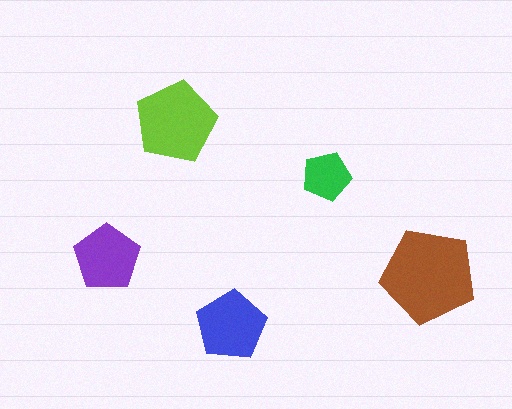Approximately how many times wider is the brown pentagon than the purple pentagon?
About 1.5 times wider.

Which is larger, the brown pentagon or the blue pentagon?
The brown one.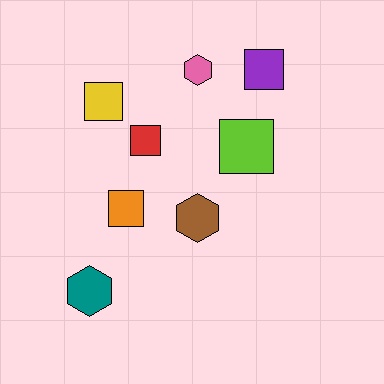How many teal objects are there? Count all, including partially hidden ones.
There is 1 teal object.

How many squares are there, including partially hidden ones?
There are 5 squares.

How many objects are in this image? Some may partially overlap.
There are 8 objects.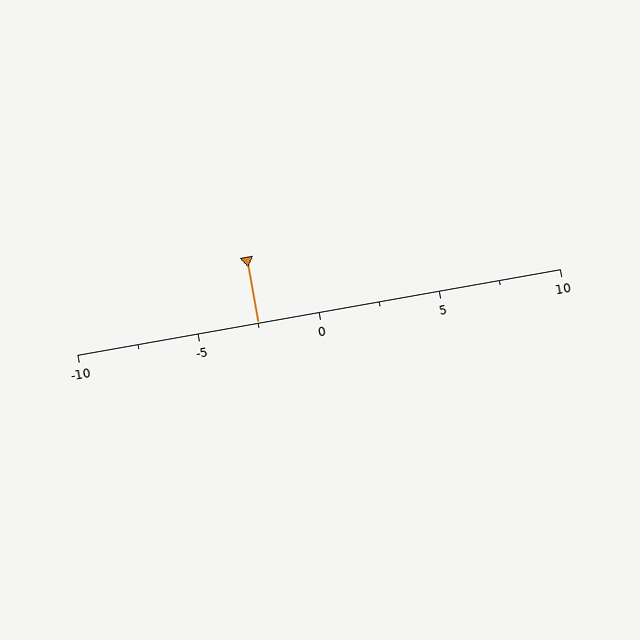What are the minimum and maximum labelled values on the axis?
The axis runs from -10 to 10.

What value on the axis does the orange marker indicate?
The marker indicates approximately -2.5.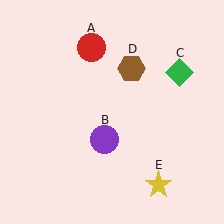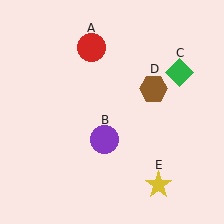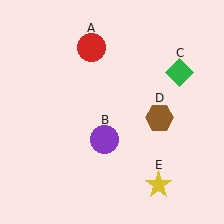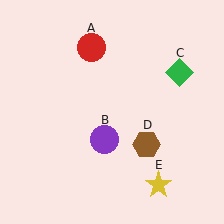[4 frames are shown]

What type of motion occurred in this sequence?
The brown hexagon (object D) rotated clockwise around the center of the scene.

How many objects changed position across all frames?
1 object changed position: brown hexagon (object D).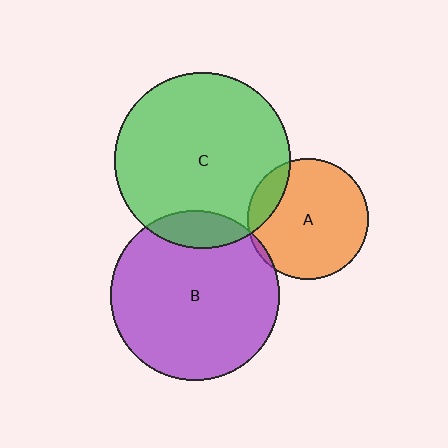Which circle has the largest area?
Circle C (green).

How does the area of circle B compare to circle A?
Approximately 2.0 times.